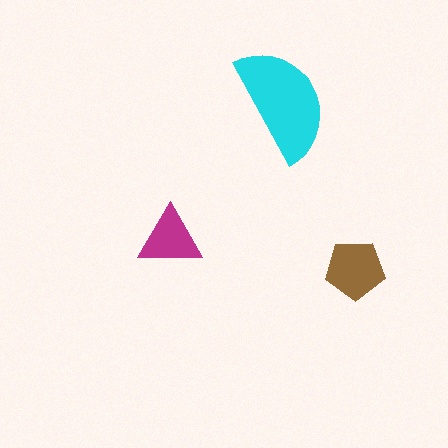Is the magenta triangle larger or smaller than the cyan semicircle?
Smaller.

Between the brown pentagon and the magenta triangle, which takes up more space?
The brown pentagon.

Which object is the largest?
The cyan semicircle.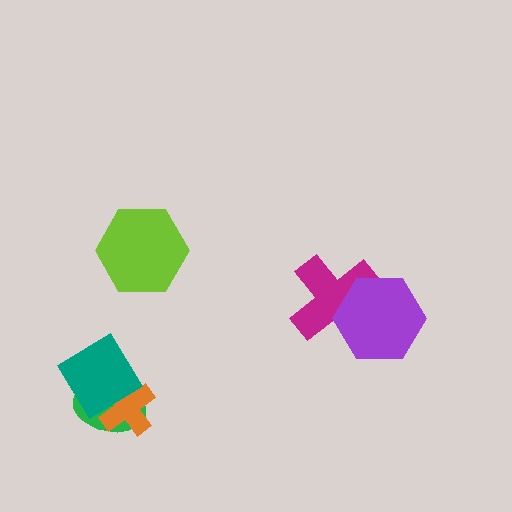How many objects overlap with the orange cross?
2 objects overlap with the orange cross.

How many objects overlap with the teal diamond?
2 objects overlap with the teal diamond.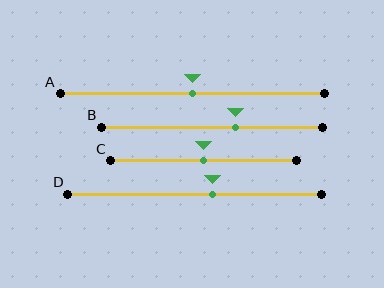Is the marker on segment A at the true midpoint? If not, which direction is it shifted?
Yes, the marker on segment A is at the true midpoint.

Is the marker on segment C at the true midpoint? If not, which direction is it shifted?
Yes, the marker on segment C is at the true midpoint.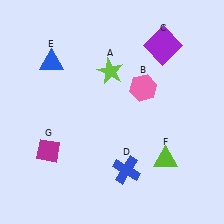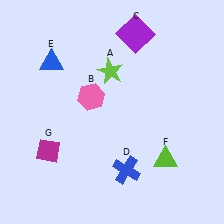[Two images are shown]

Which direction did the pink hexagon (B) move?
The pink hexagon (B) moved left.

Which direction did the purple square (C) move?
The purple square (C) moved left.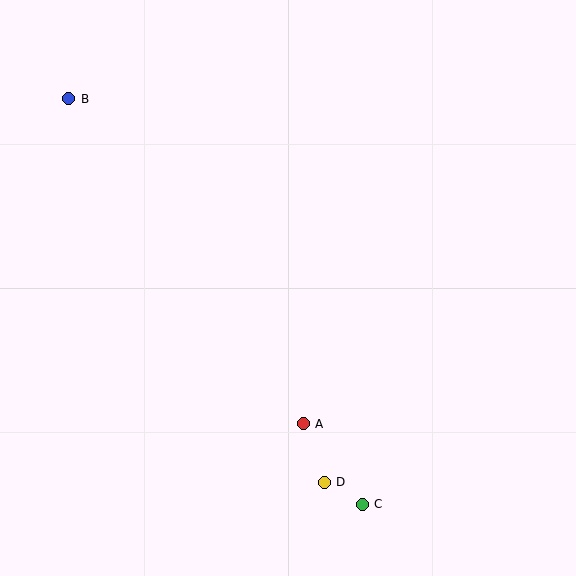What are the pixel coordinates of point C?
Point C is at (362, 504).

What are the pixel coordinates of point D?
Point D is at (324, 482).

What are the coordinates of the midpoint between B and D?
The midpoint between B and D is at (197, 291).